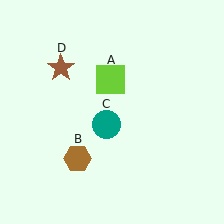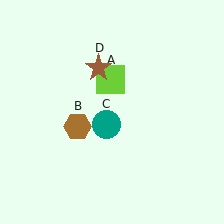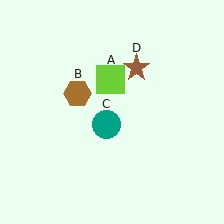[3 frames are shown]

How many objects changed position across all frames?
2 objects changed position: brown hexagon (object B), brown star (object D).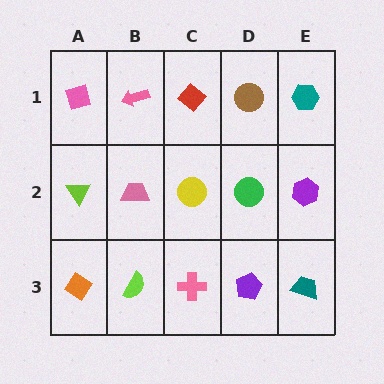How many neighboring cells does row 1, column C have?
3.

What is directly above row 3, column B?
A pink trapezoid.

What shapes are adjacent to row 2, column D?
A brown circle (row 1, column D), a purple pentagon (row 3, column D), a yellow circle (row 2, column C), a purple hexagon (row 2, column E).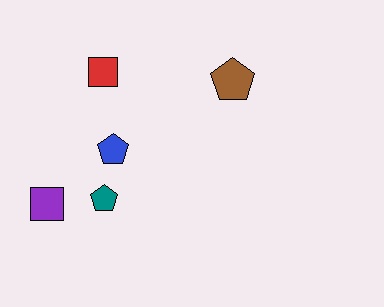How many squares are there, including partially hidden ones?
There are 2 squares.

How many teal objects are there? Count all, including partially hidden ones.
There is 1 teal object.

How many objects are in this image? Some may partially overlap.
There are 5 objects.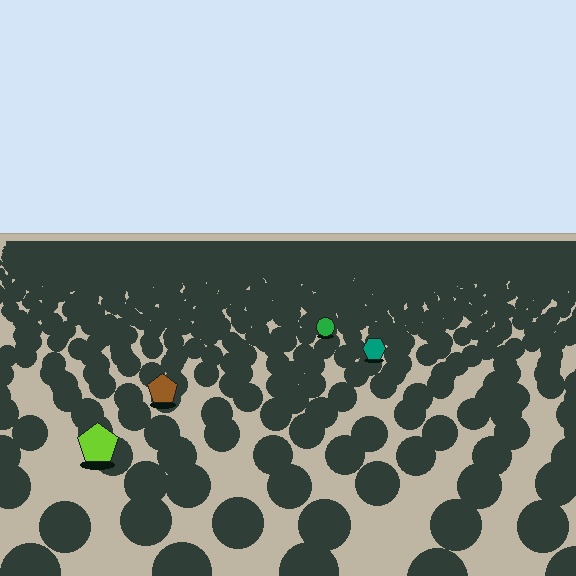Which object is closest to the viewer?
The lime pentagon is closest. The texture marks near it are larger and more spread out.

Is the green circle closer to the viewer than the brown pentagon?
No. The brown pentagon is closer — you can tell from the texture gradient: the ground texture is coarser near it.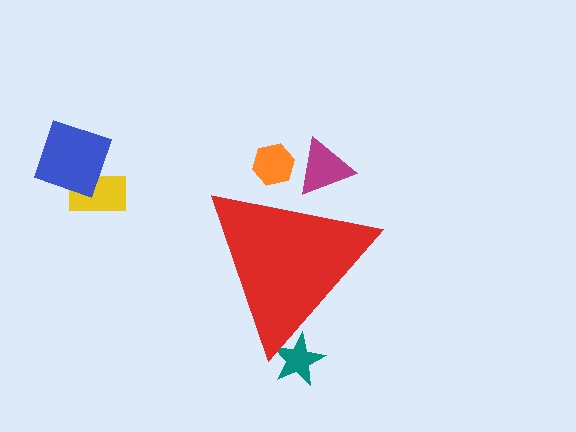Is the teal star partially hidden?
Yes, the teal star is partially hidden behind the red triangle.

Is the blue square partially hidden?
No, the blue square is fully visible.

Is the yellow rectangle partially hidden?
No, the yellow rectangle is fully visible.